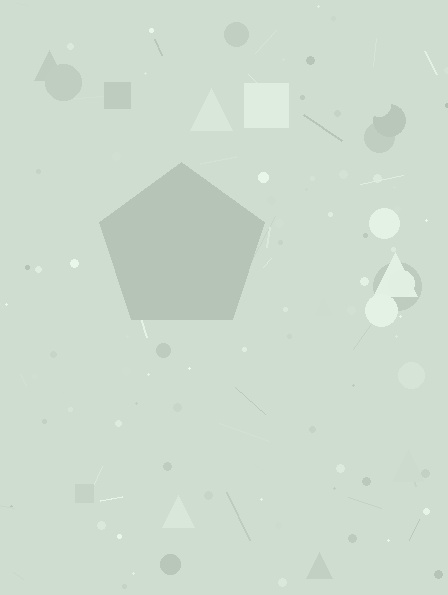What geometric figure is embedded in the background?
A pentagon is embedded in the background.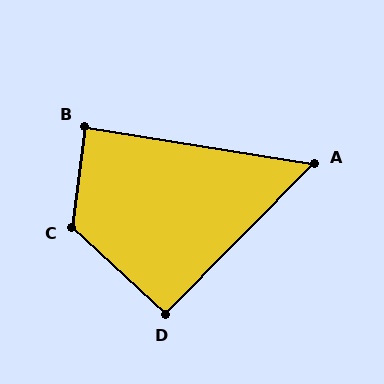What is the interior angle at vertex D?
Approximately 92 degrees (approximately right).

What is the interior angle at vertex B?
Approximately 88 degrees (approximately right).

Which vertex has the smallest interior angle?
A, at approximately 55 degrees.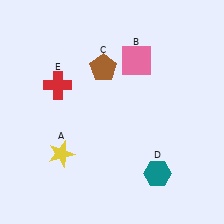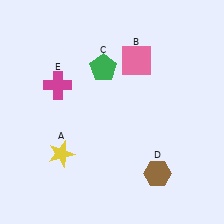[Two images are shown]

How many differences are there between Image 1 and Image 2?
There are 3 differences between the two images.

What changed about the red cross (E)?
In Image 1, E is red. In Image 2, it changed to magenta.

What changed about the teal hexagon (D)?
In Image 1, D is teal. In Image 2, it changed to brown.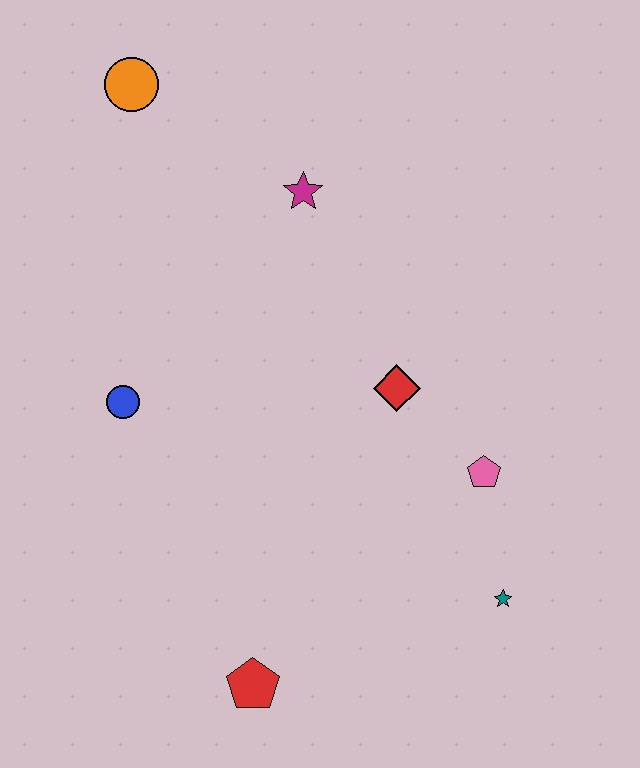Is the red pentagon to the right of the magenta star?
No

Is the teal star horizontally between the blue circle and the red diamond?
No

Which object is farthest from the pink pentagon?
The orange circle is farthest from the pink pentagon.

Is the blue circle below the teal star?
No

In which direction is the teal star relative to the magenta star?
The teal star is below the magenta star.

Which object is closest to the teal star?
The pink pentagon is closest to the teal star.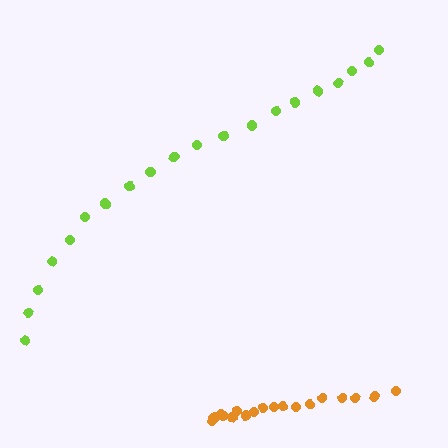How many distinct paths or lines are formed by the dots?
There are 2 distinct paths.